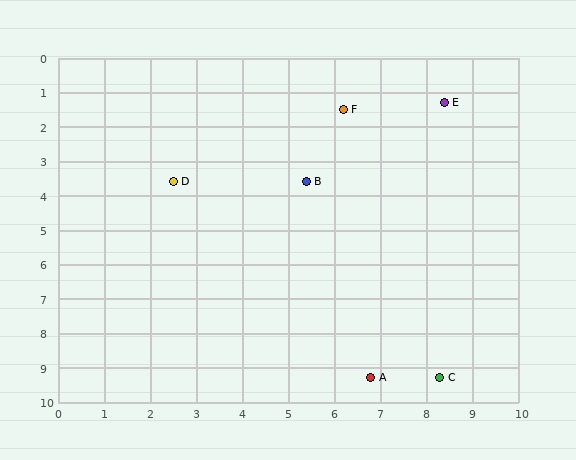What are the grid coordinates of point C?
Point C is at approximately (8.3, 9.3).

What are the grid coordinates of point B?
Point B is at approximately (5.4, 3.6).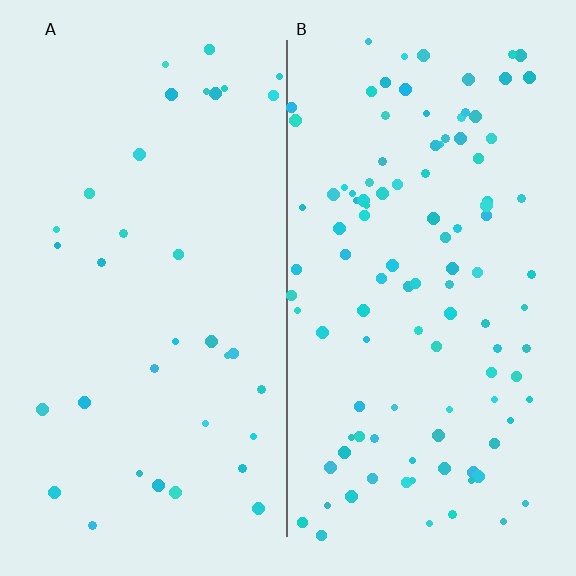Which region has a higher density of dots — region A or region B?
B (the right).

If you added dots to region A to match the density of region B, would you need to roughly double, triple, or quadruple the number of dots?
Approximately triple.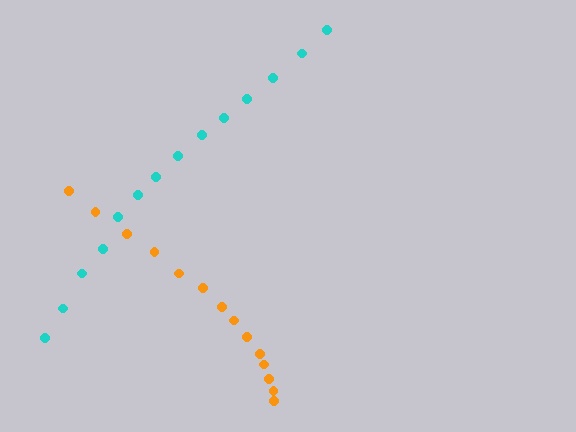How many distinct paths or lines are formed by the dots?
There are 2 distinct paths.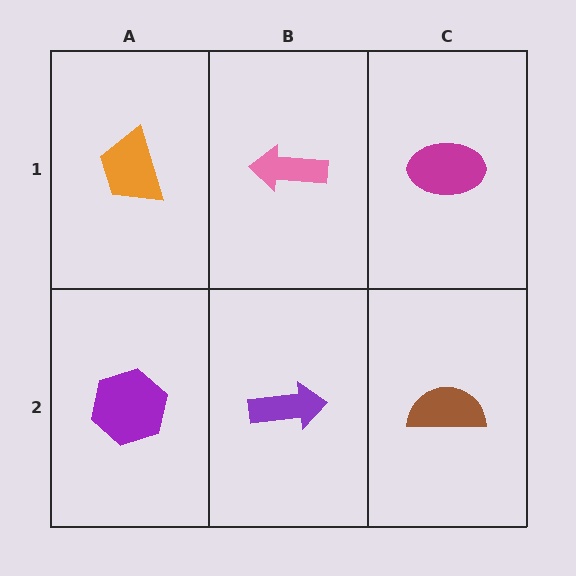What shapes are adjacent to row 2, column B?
A pink arrow (row 1, column B), a purple hexagon (row 2, column A), a brown semicircle (row 2, column C).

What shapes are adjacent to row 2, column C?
A magenta ellipse (row 1, column C), a purple arrow (row 2, column B).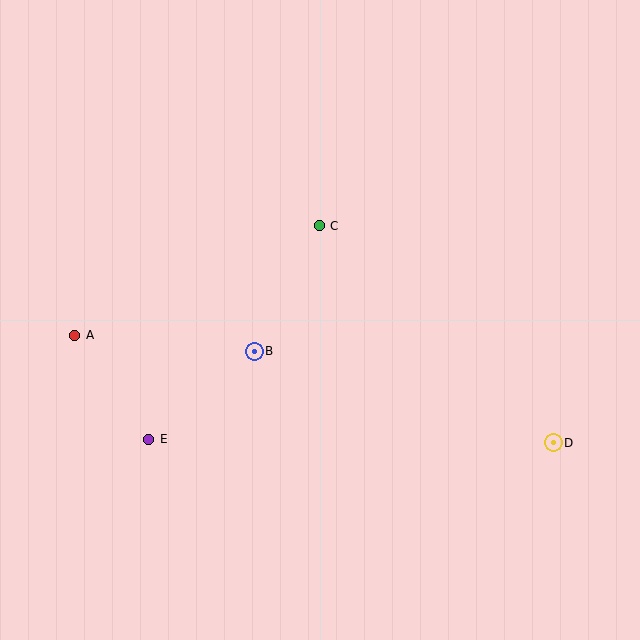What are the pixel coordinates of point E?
Point E is at (149, 439).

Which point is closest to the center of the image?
Point B at (254, 351) is closest to the center.